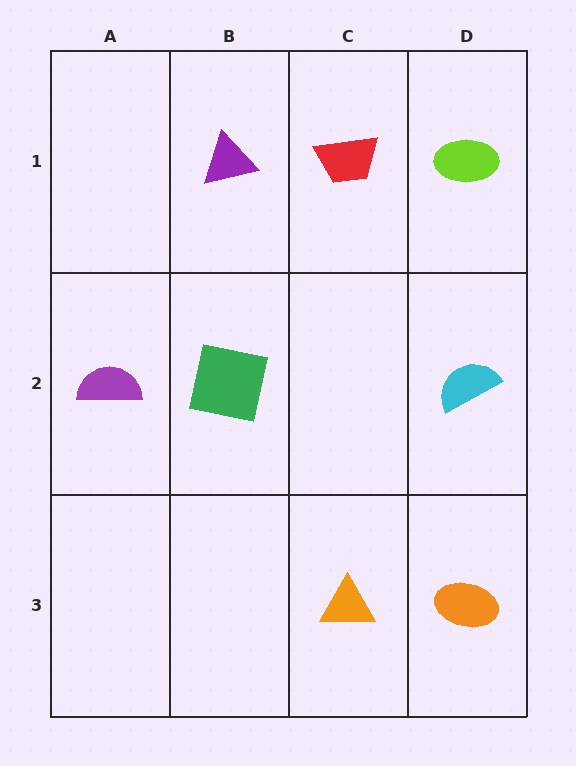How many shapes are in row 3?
2 shapes.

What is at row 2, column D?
A cyan semicircle.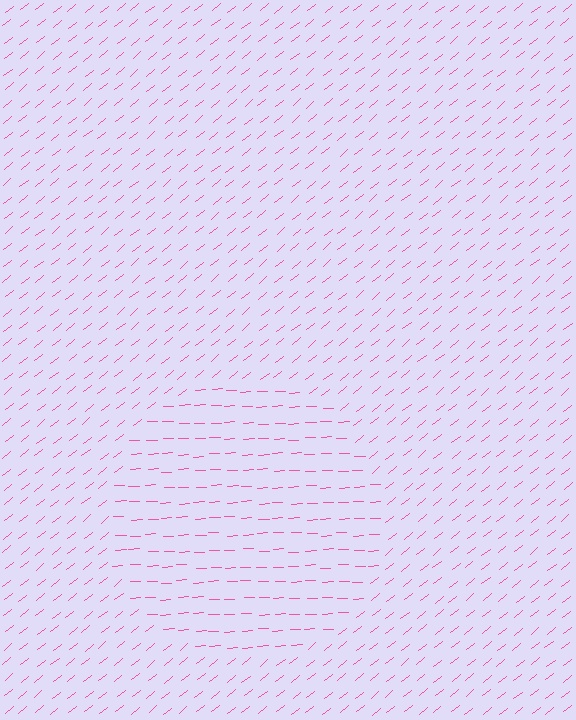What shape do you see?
I see a circle.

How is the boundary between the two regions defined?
The boundary is defined purely by a change in line orientation (approximately 36 degrees difference). All lines are the same color and thickness.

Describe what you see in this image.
The image is filled with small pink line segments. A circle region in the image has lines oriented differently from the surrounding lines, creating a visible texture boundary.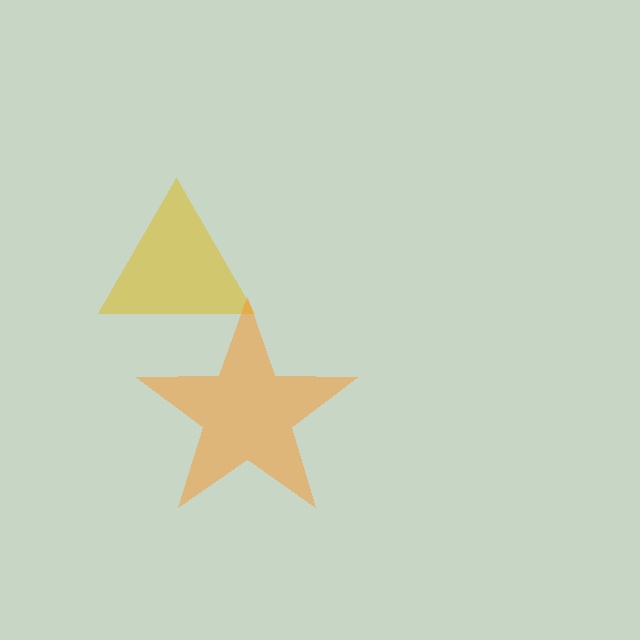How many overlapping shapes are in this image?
There are 2 overlapping shapes in the image.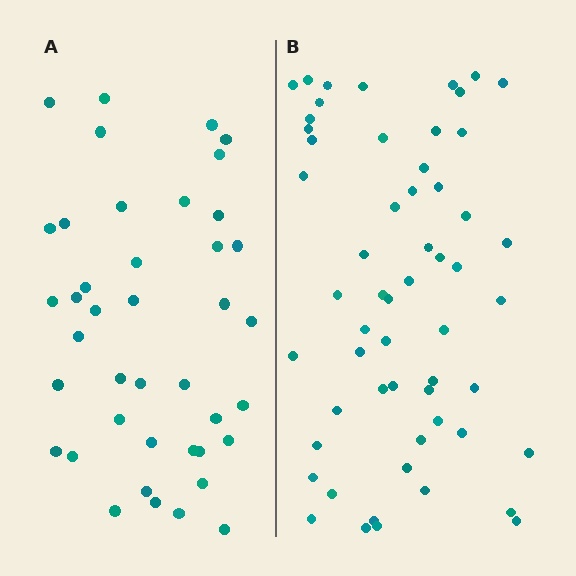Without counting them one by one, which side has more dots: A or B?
Region B (the right region) has more dots.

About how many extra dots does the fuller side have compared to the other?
Region B has approximately 15 more dots than region A.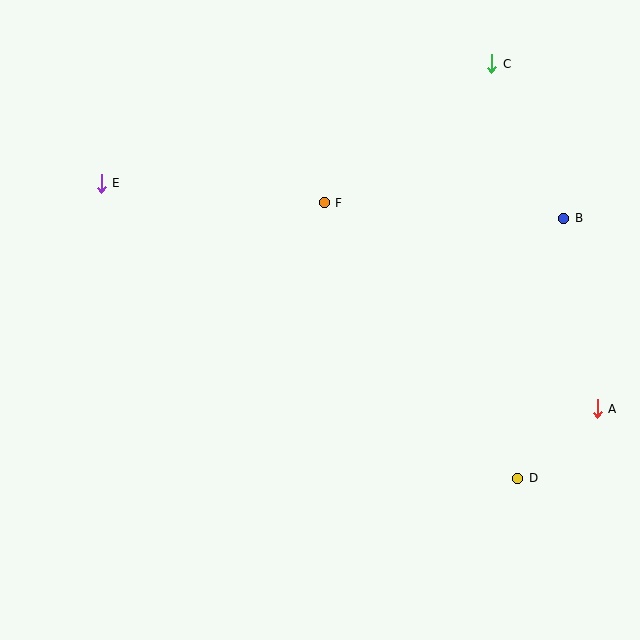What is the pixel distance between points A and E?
The distance between A and E is 545 pixels.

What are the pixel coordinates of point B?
Point B is at (564, 218).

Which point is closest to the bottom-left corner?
Point E is closest to the bottom-left corner.